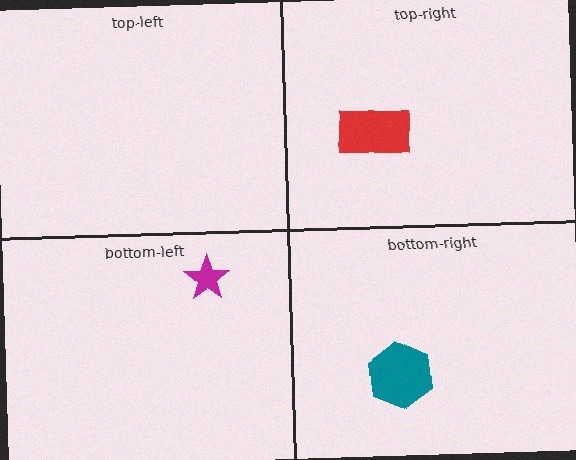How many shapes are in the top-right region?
1.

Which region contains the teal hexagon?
The bottom-right region.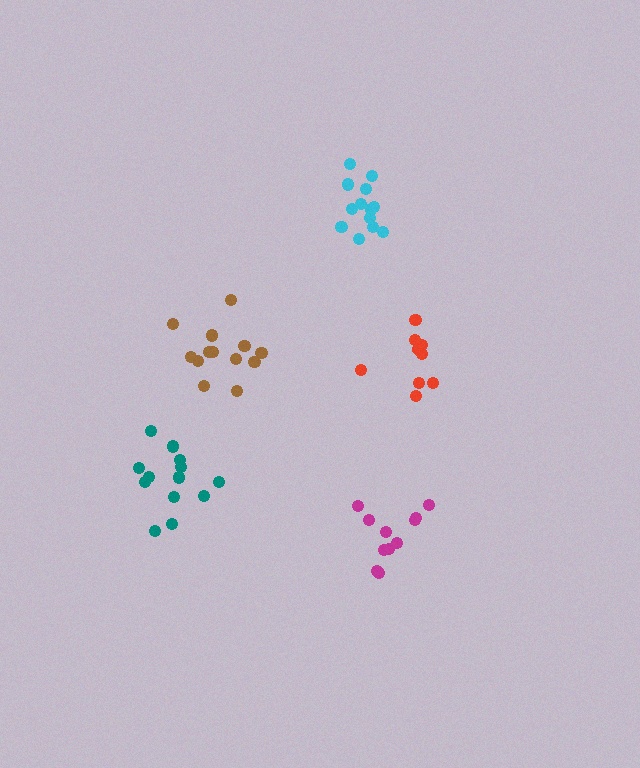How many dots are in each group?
Group 1: 11 dots, Group 2: 13 dots, Group 3: 13 dots, Group 4: 13 dots, Group 5: 9 dots (59 total).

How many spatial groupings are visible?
There are 5 spatial groupings.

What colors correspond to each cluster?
The clusters are colored: magenta, brown, cyan, teal, red.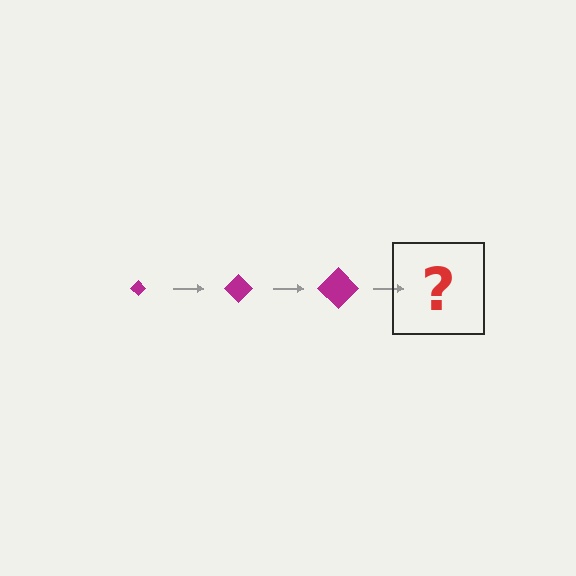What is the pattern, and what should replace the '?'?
The pattern is that the diamond gets progressively larger each step. The '?' should be a magenta diamond, larger than the previous one.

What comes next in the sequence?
The next element should be a magenta diamond, larger than the previous one.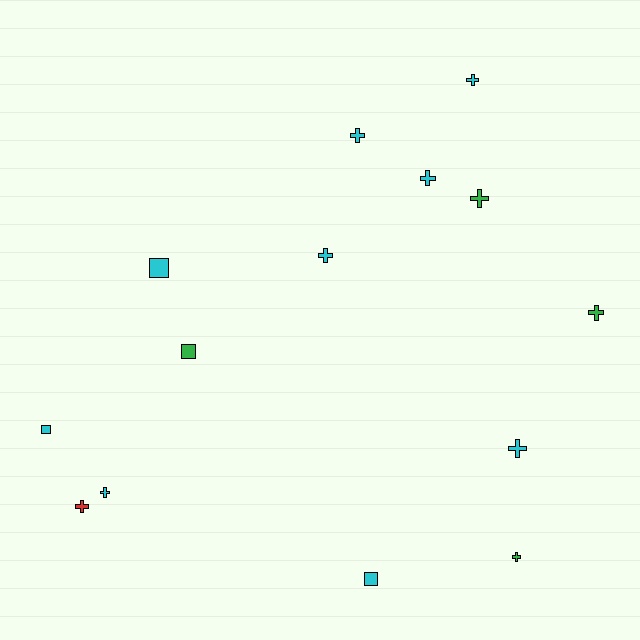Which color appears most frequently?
Cyan, with 9 objects.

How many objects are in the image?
There are 14 objects.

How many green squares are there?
There is 1 green square.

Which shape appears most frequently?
Cross, with 10 objects.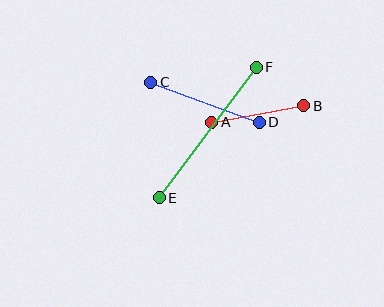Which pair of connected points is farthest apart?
Points E and F are farthest apart.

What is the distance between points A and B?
The distance is approximately 93 pixels.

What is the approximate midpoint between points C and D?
The midpoint is at approximately (205, 102) pixels.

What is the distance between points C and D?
The distance is approximately 115 pixels.